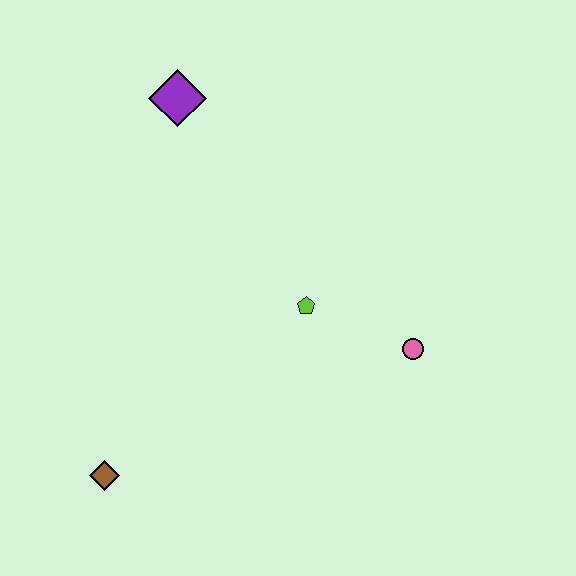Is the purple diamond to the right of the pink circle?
No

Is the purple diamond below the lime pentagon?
No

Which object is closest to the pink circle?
The lime pentagon is closest to the pink circle.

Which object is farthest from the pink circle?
The purple diamond is farthest from the pink circle.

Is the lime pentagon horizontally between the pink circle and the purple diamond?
Yes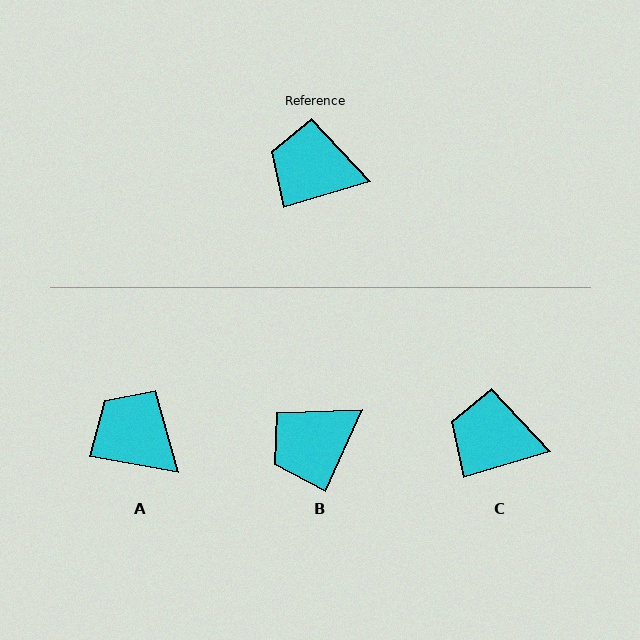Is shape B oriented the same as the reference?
No, it is off by about 49 degrees.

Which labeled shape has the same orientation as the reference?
C.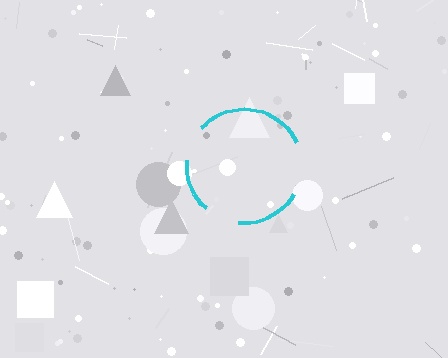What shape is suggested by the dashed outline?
The dashed outline suggests a circle.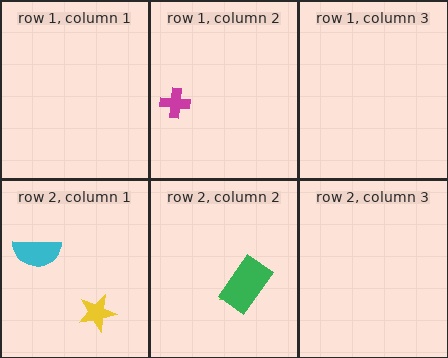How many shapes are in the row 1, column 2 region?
1.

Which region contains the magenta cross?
The row 1, column 2 region.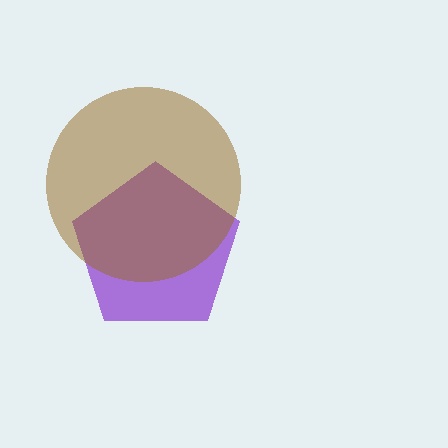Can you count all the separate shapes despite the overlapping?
Yes, there are 2 separate shapes.